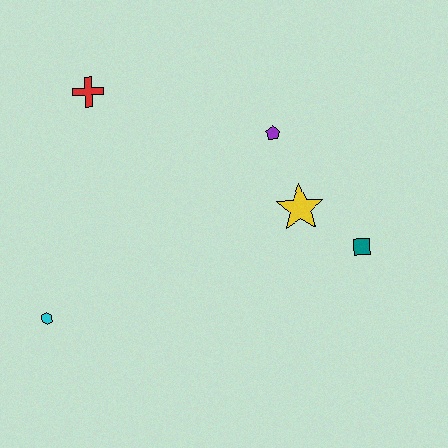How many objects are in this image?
There are 5 objects.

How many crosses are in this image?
There is 1 cross.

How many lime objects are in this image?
There are no lime objects.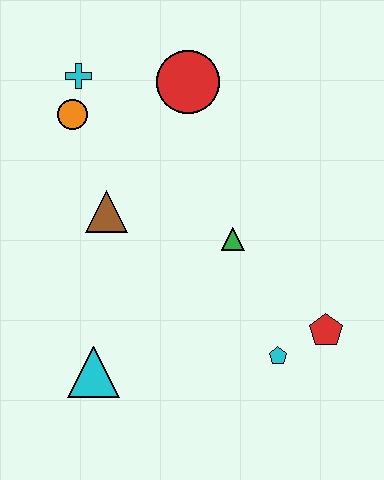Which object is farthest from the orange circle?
The red pentagon is farthest from the orange circle.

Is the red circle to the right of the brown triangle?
Yes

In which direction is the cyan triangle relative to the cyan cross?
The cyan triangle is below the cyan cross.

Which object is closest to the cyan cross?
The orange circle is closest to the cyan cross.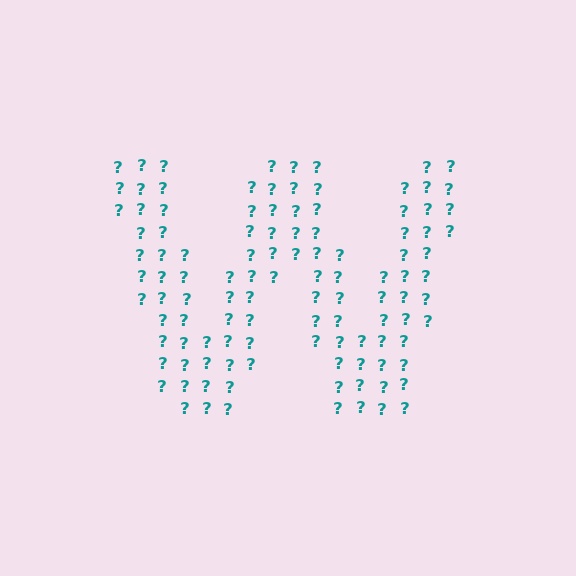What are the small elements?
The small elements are question marks.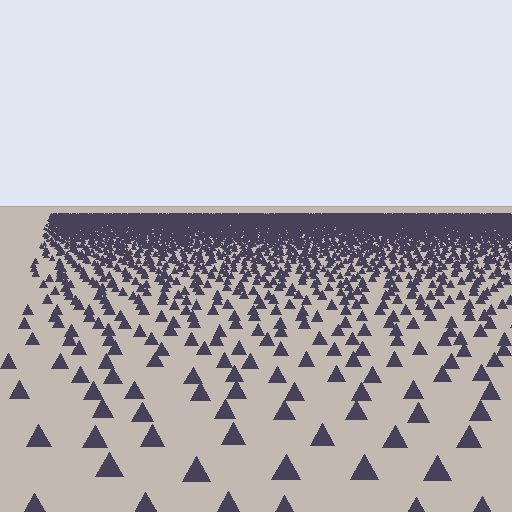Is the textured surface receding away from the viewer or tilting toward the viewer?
The surface is receding away from the viewer. Texture elements get smaller and denser toward the top.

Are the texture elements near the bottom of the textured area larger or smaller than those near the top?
Larger. Near the bottom, elements are closer to the viewer and appear at a bigger on-screen size.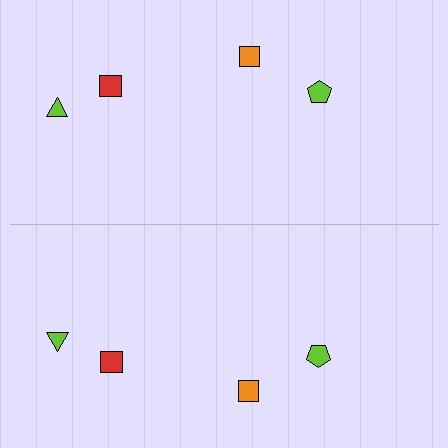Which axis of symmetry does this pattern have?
The pattern has a horizontal axis of symmetry running through the center of the image.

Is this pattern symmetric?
Yes, this pattern has bilateral (reflection) symmetry.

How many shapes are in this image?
There are 8 shapes in this image.